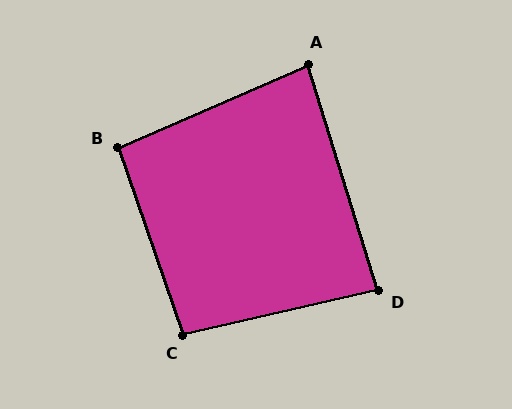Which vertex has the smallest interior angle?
A, at approximately 84 degrees.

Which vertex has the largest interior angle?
C, at approximately 96 degrees.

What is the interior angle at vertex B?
Approximately 94 degrees (approximately right).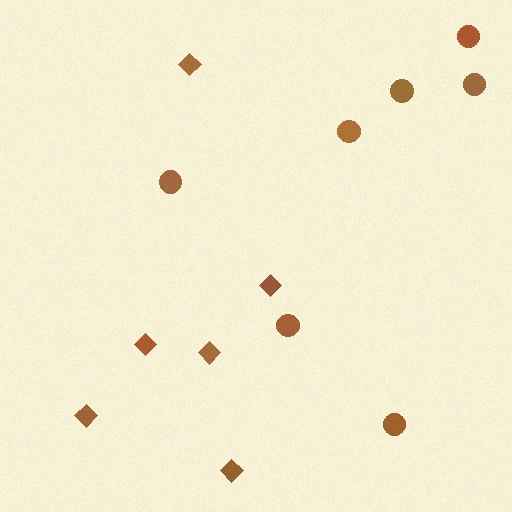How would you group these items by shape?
There are 2 groups: one group of circles (7) and one group of diamonds (6).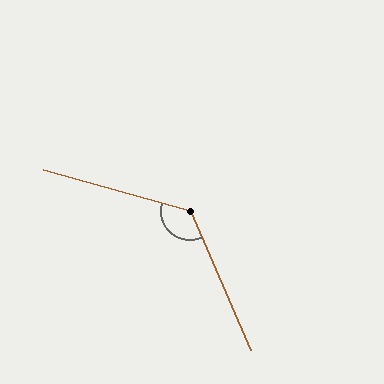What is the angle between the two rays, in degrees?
Approximately 129 degrees.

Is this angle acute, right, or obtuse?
It is obtuse.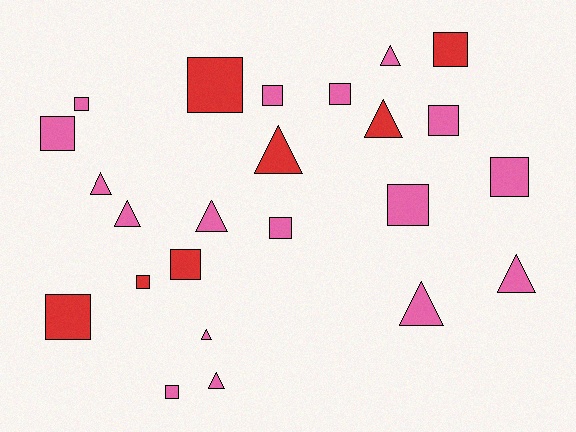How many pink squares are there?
There are 9 pink squares.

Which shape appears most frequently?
Square, with 14 objects.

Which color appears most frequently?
Pink, with 17 objects.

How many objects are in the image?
There are 24 objects.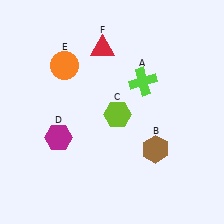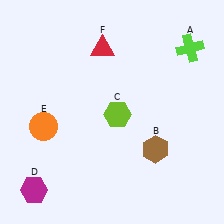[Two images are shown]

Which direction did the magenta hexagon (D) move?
The magenta hexagon (D) moved down.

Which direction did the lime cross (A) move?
The lime cross (A) moved right.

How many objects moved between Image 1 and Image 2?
3 objects moved between the two images.